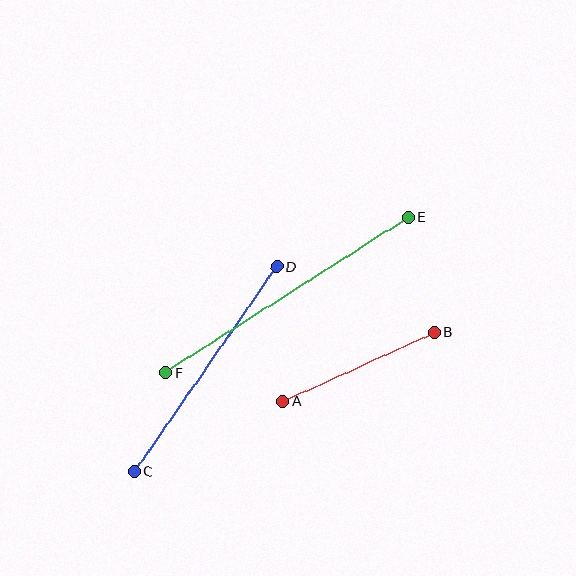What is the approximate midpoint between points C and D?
The midpoint is at approximately (206, 369) pixels.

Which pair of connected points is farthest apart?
Points E and F are farthest apart.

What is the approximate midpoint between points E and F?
The midpoint is at approximately (287, 295) pixels.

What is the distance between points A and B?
The distance is approximately 167 pixels.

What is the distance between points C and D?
The distance is approximately 250 pixels.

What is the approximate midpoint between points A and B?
The midpoint is at approximately (359, 367) pixels.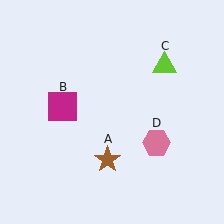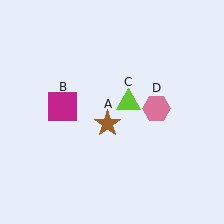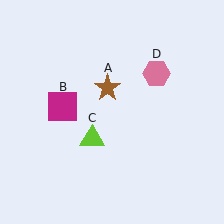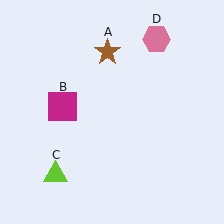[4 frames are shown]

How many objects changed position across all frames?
3 objects changed position: brown star (object A), lime triangle (object C), pink hexagon (object D).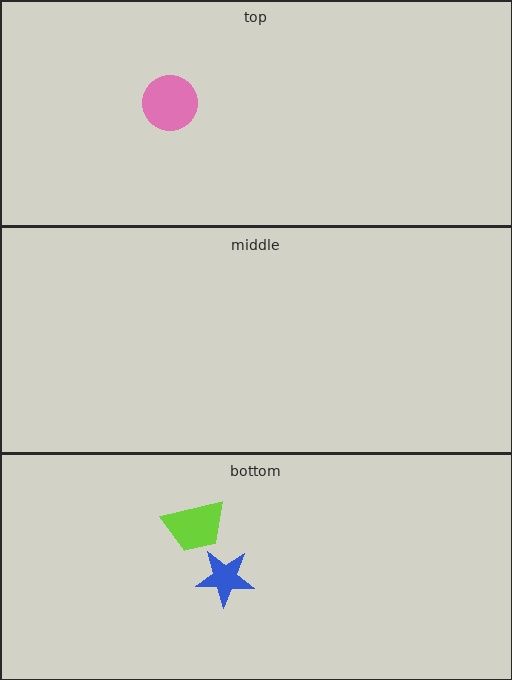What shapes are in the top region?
The pink circle.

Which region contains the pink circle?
The top region.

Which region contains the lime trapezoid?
The bottom region.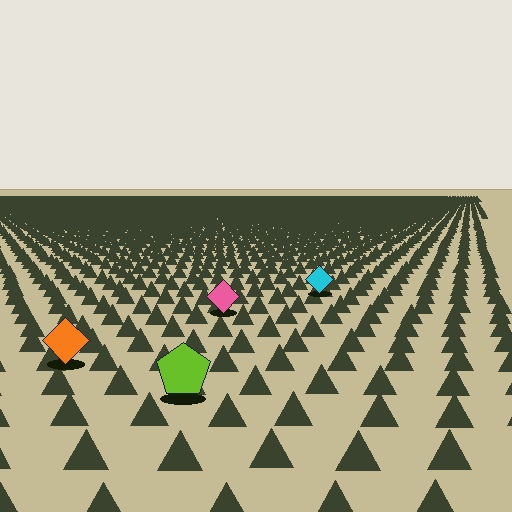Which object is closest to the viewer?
The lime pentagon is closest. The texture marks near it are larger and more spread out.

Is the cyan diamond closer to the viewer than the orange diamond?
No. The orange diamond is closer — you can tell from the texture gradient: the ground texture is coarser near it.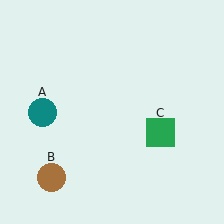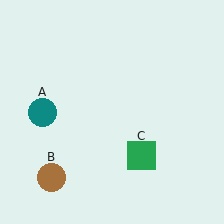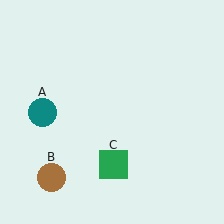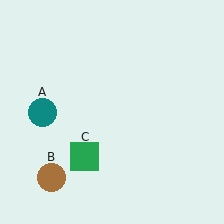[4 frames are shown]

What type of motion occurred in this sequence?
The green square (object C) rotated clockwise around the center of the scene.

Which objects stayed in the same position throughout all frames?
Teal circle (object A) and brown circle (object B) remained stationary.